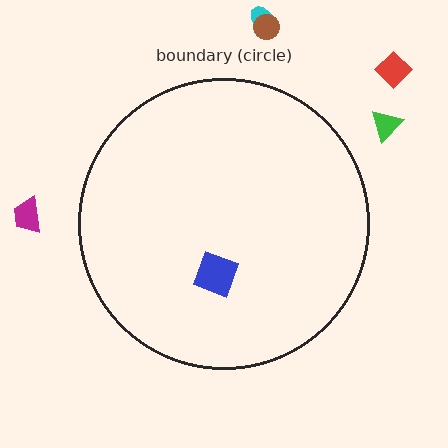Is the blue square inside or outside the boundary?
Inside.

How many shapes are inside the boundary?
1 inside, 5 outside.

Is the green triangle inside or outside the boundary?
Outside.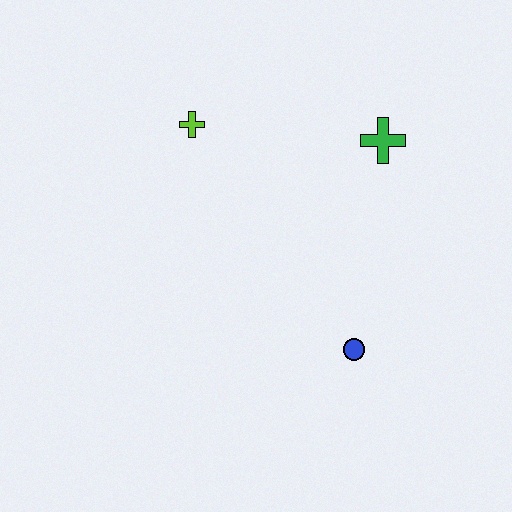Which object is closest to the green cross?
The lime cross is closest to the green cross.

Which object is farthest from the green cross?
The blue circle is farthest from the green cross.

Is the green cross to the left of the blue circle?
No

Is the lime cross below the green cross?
No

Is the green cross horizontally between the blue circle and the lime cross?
No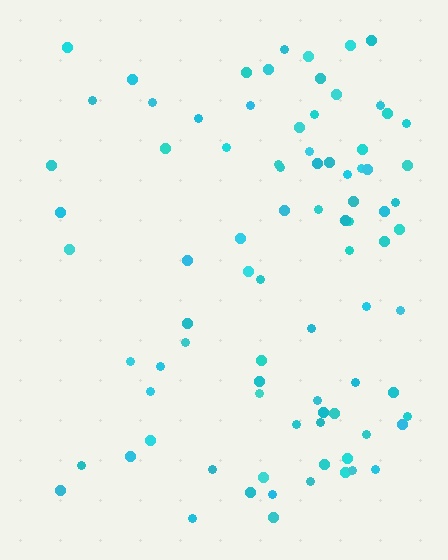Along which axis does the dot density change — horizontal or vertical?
Horizontal.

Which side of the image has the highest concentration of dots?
The right.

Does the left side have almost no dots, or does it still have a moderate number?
Still a moderate number, just noticeably fewer than the right.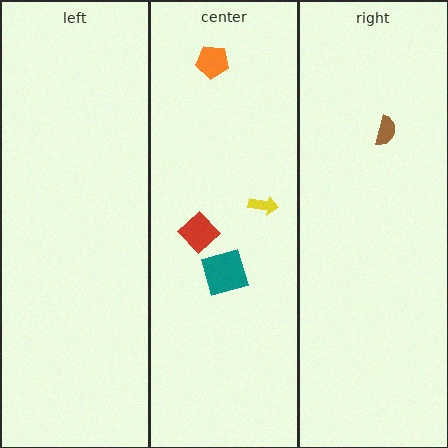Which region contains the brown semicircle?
The right region.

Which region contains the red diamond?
The center region.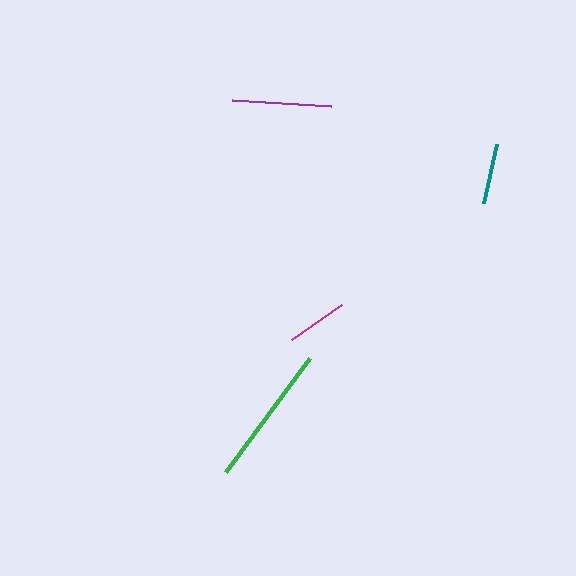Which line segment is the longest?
The green line is the longest at approximately 142 pixels.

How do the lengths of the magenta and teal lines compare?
The magenta and teal lines are approximately the same length.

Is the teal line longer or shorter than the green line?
The green line is longer than the teal line.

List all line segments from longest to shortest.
From longest to shortest: green, purple, magenta, teal.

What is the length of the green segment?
The green segment is approximately 142 pixels long.